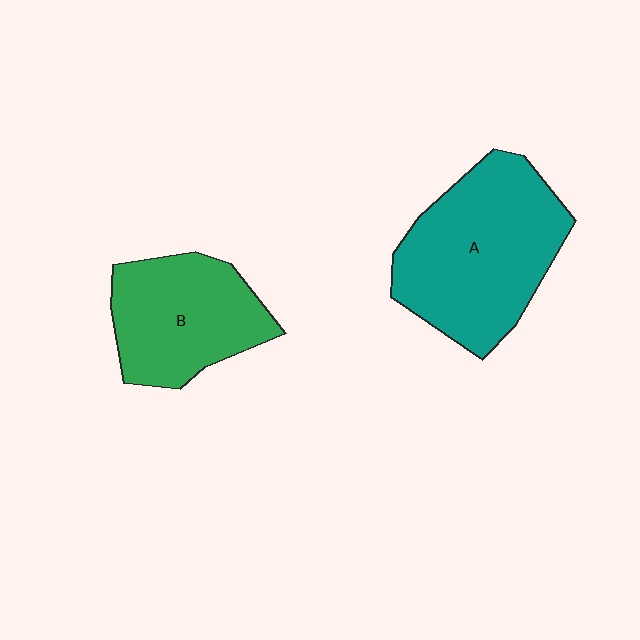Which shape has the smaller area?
Shape B (green).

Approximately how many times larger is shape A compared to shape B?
Approximately 1.4 times.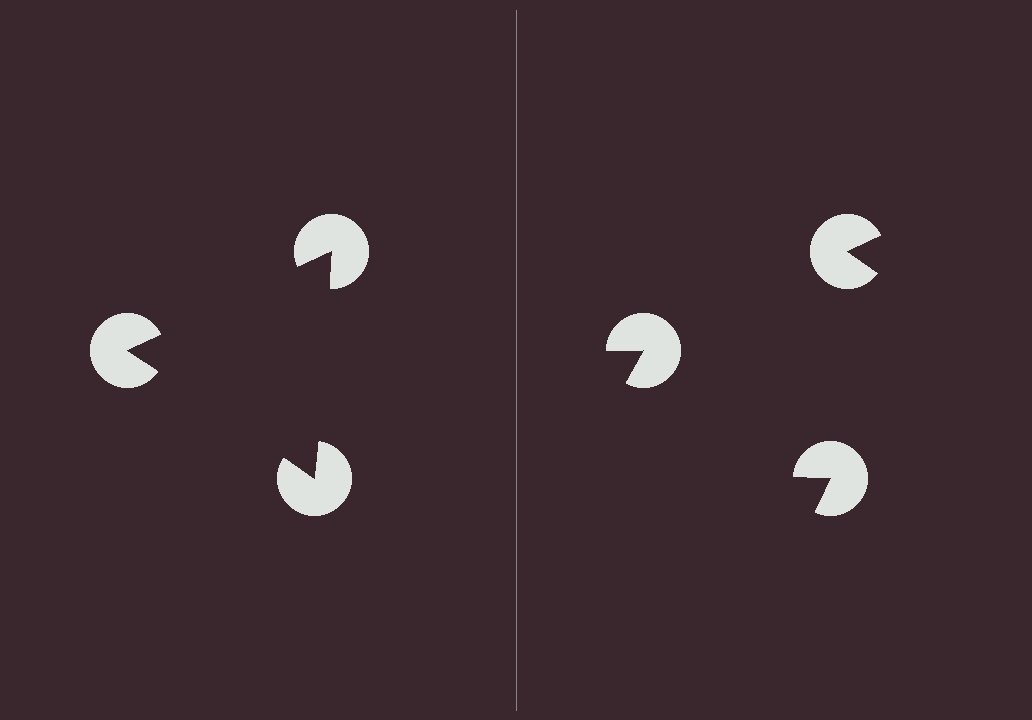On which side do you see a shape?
An illusory triangle appears on the left side. On the right side the wedge cuts are rotated, so no coherent shape forms.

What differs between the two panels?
The pac-man discs are positioned identically on both sides; only the wedge orientations differ. On the left they align to a triangle; on the right they are misaligned.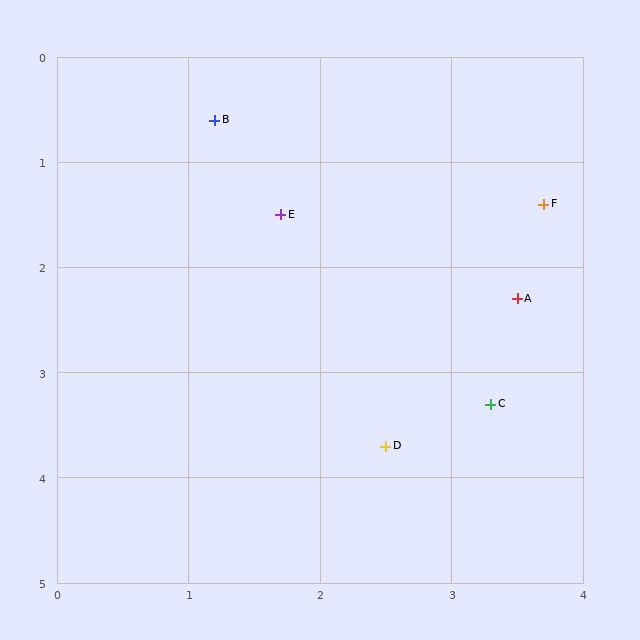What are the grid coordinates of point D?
Point D is at approximately (2.5, 3.7).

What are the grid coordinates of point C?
Point C is at approximately (3.3, 3.3).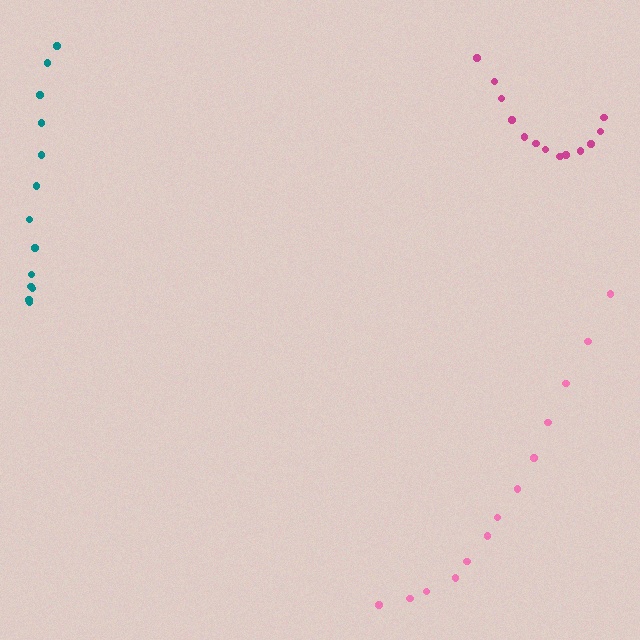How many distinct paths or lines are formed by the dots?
There are 3 distinct paths.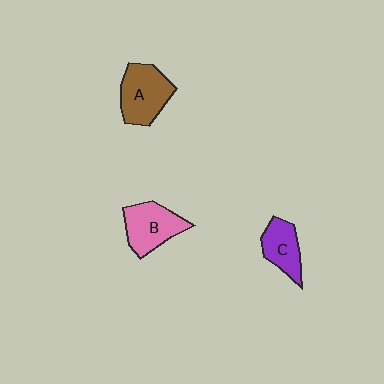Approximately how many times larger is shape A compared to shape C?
Approximately 1.4 times.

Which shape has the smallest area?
Shape C (purple).